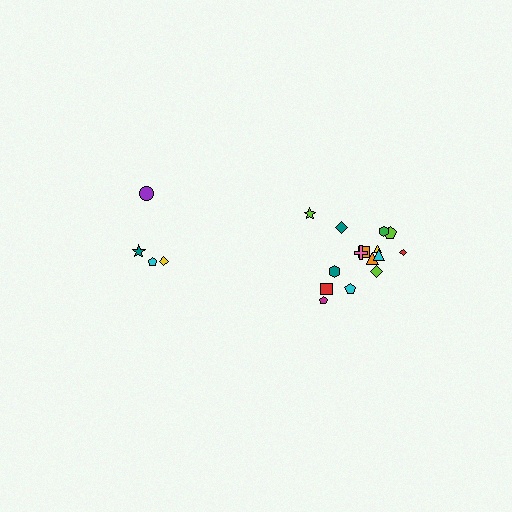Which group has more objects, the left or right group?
The right group.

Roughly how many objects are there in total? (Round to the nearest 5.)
Roughly 20 objects in total.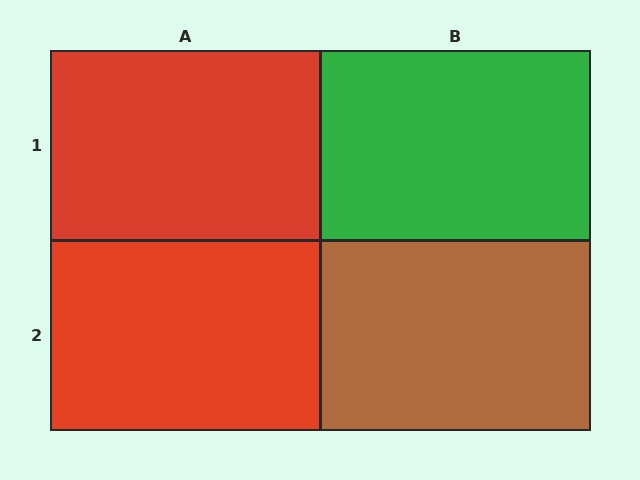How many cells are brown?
1 cell is brown.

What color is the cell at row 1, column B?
Green.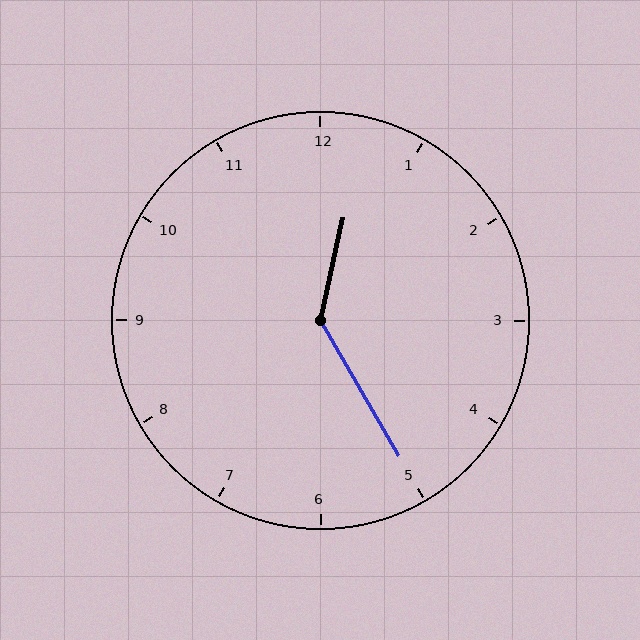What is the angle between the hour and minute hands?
Approximately 138 degrees.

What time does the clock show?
12:25.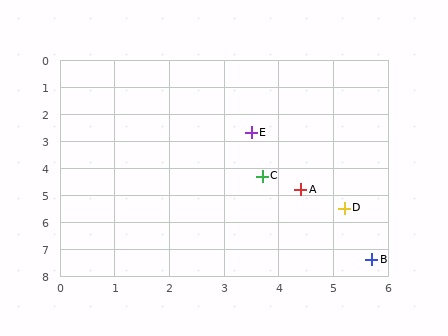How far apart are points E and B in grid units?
Points E and B are about 5.2 grid units apart.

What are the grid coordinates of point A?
Point A is at approximately (4.4, 4.8).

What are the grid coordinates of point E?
Point E is at approximately (3.5, 2.7).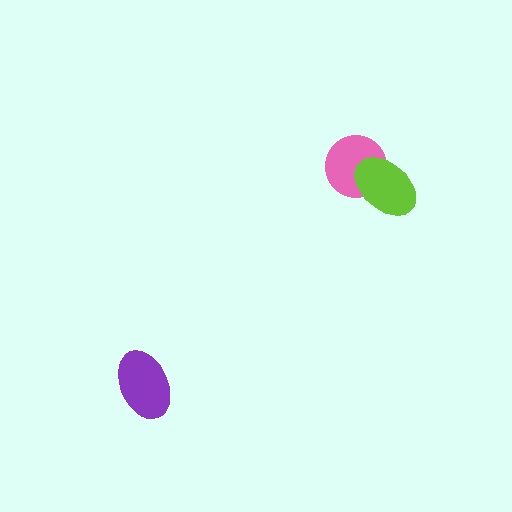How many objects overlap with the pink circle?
1 object overlaps with the pink circle.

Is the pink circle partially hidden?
Yes, it is partially covered by another shape.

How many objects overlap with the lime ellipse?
1 object overlaps with the lime ellipse.